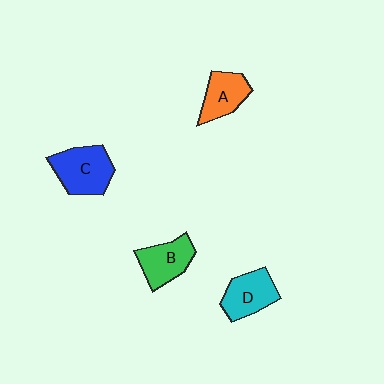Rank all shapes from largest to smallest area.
From largest to smallest: C (blue), D (cyan), B (green), A (orange).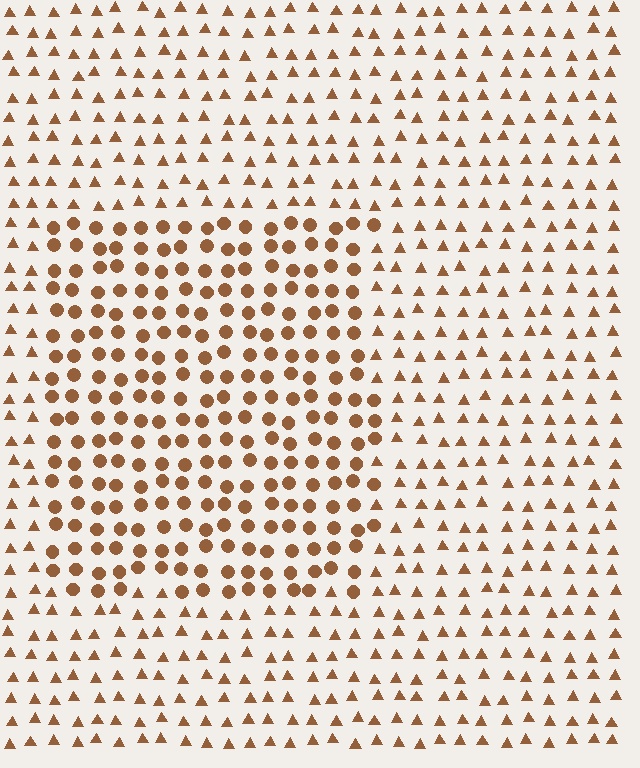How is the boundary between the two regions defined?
The boundary is defined by a change in element shape: circles inside vs. triangles outside. All elements share the same color and spacing.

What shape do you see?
I see a rectangle.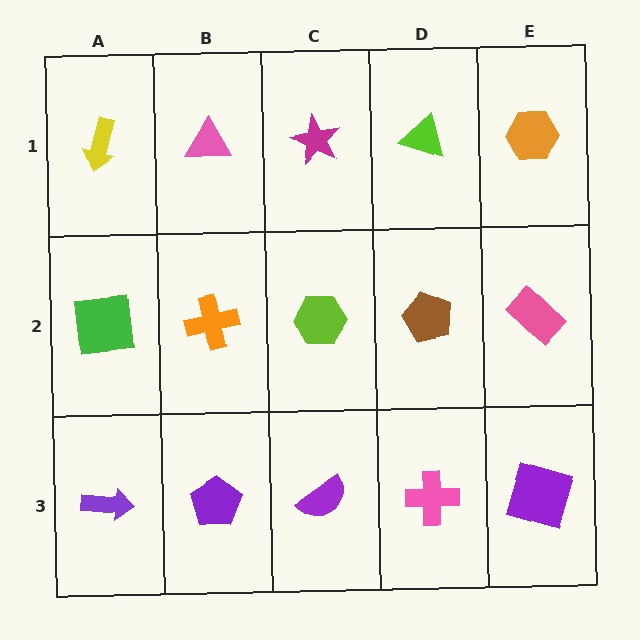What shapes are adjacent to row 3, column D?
A brown pentagon (row 2, column D), a purple semicircle (row 3, column C), a purple square (row 3, column E).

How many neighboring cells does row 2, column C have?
4.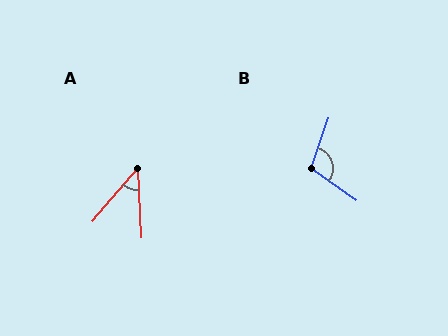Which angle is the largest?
B, at approximately 106 degrees.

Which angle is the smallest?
A, at approximately 43 degrees.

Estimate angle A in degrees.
Approximately 43 degrees.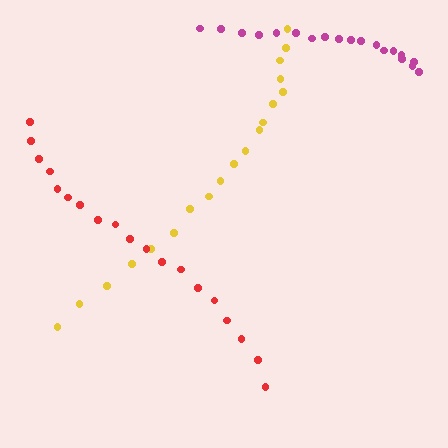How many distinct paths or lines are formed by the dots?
There are 3 distinct paths.